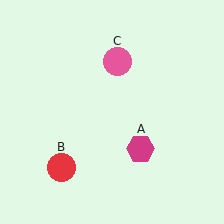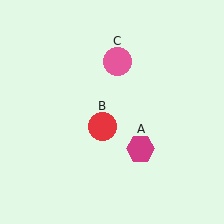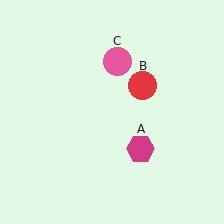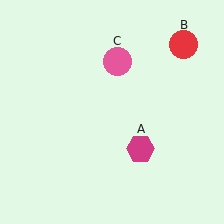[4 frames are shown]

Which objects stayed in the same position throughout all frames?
Magenta hexagon (object A) and pink circle (object C) remained stationary.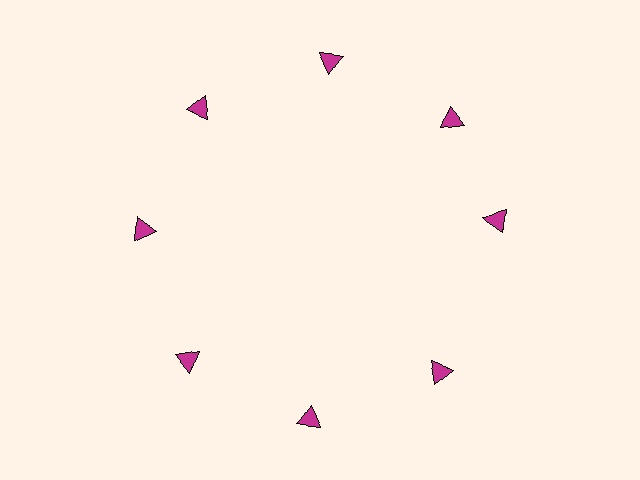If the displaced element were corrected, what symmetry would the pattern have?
It would have 8-fold rotational symmetry — the pattern would map onto itself every 45 degrees.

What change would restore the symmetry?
The symmetry would be restored by rotating it back into even spacing with its neighbors so that all 8 triangles sit at equal angles and equal distance from the center.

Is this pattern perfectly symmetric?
No. The 8 magenta triangles are arranged in a ring, but one element near the 3 o'clock position is rotated out of alignment along the ring, breaking the 8-fold rotational symmetry.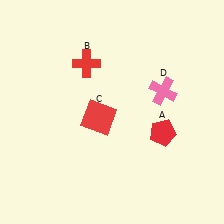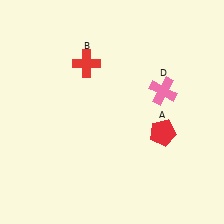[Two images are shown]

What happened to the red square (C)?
The red square (C) was removed in Image 2. It was in the bottom-left area of Image 1.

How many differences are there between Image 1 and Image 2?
There is 1 difference between the two images.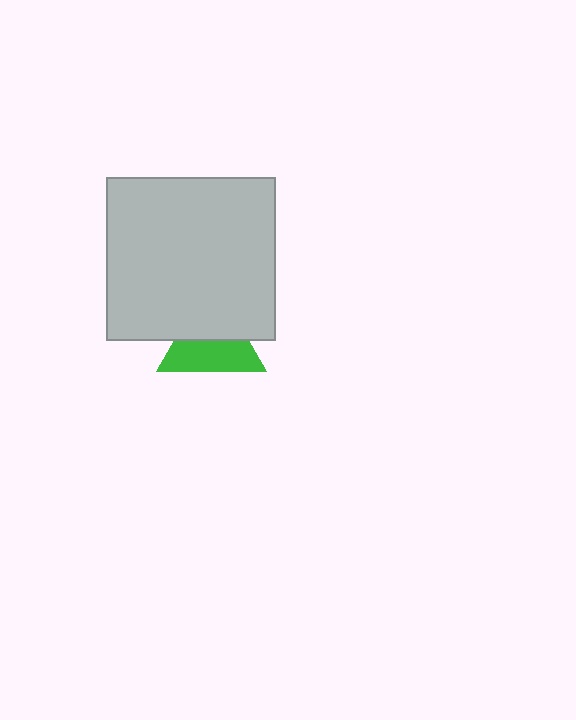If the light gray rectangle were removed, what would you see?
You would see the complete green triangle.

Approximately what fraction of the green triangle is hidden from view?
Roughly 47% of the green triangle is hidden behind the light gray rectangle.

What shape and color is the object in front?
The object in front is a light gray rectangle.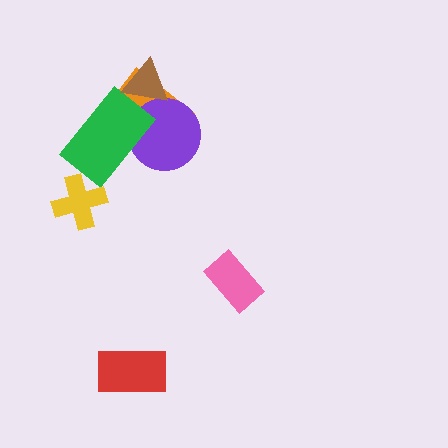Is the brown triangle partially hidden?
No, no other shape covers it.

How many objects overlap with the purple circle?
3 objects overlap with the purple circle.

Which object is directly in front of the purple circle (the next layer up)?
The green rectangle is directly in front of the purple circle.